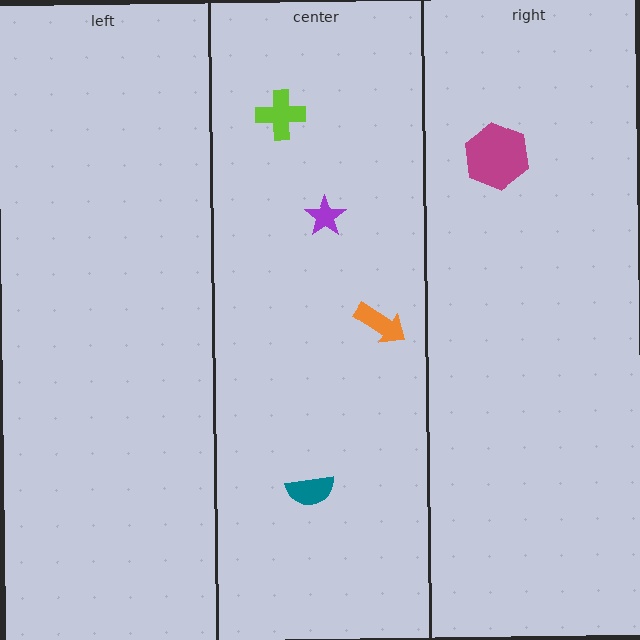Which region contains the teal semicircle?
The center region.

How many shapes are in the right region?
1.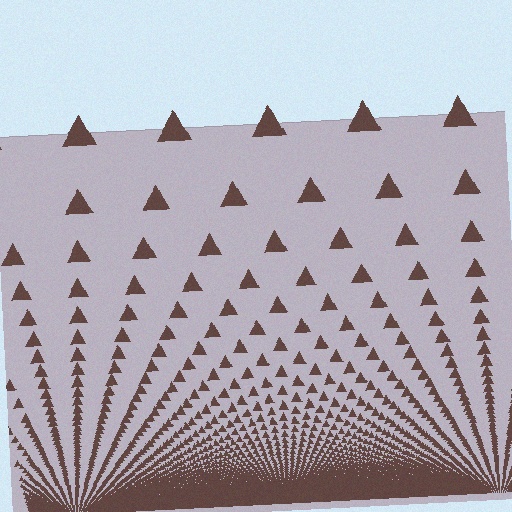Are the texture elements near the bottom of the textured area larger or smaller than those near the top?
Smaller. The gradient is inverted — elements near the bottom are smaller and denser.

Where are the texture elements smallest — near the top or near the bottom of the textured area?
Near the bottom.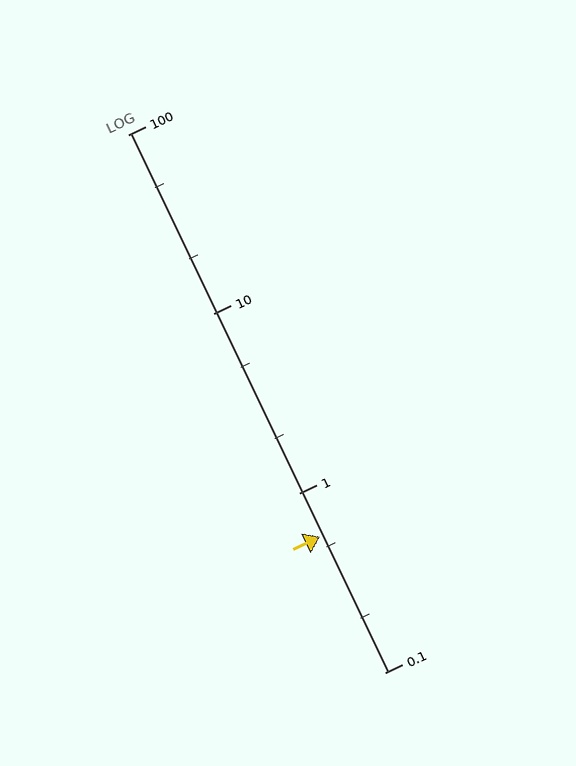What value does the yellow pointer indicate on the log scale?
The pointer indicates approximately 0.57.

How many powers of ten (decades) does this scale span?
The scale spans 3 decades, from 0.1 to 100.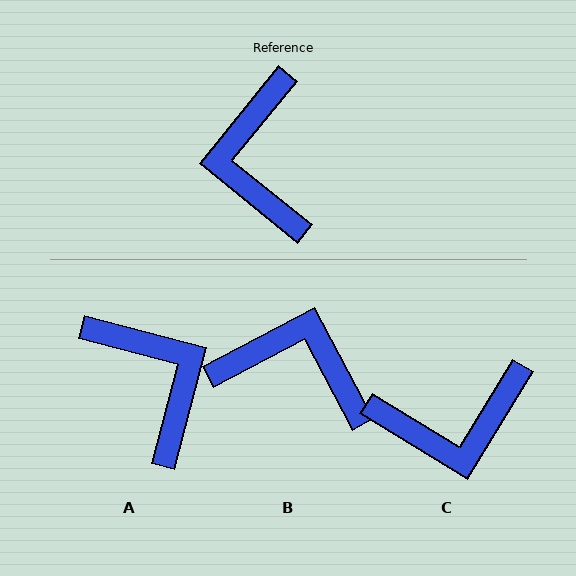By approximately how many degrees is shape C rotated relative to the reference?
Approximately 98 degrees counter-clockwise.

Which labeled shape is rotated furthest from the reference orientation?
A, about 156 degrees away.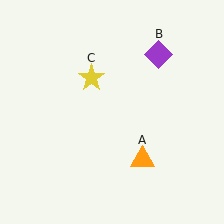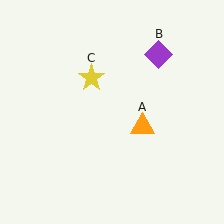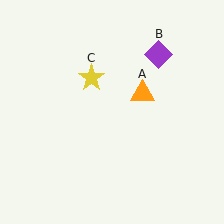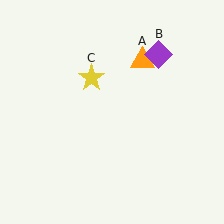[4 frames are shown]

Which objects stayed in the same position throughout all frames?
Purple diamond (object B) and yellow star (object C) remained stationary.